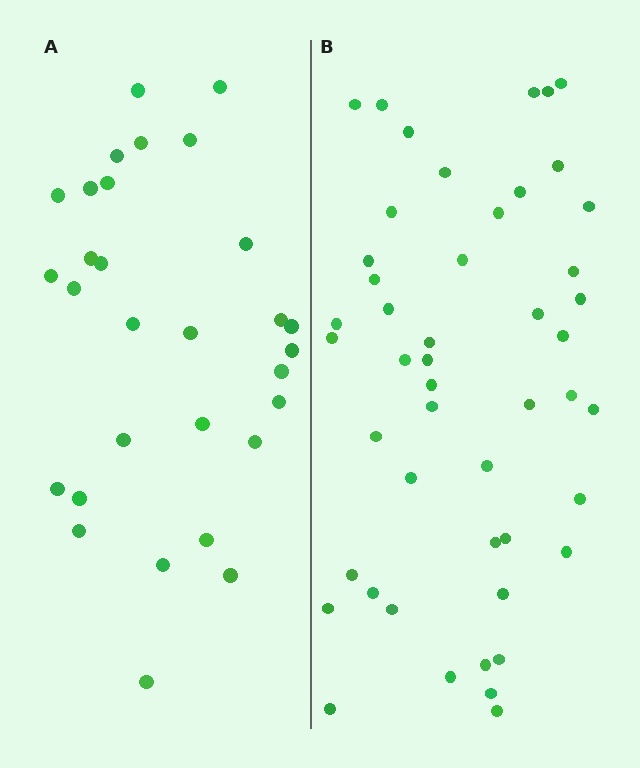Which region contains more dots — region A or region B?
Region B (the right region) has more dots.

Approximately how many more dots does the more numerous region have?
Region B has approximately 20 more dots than region A.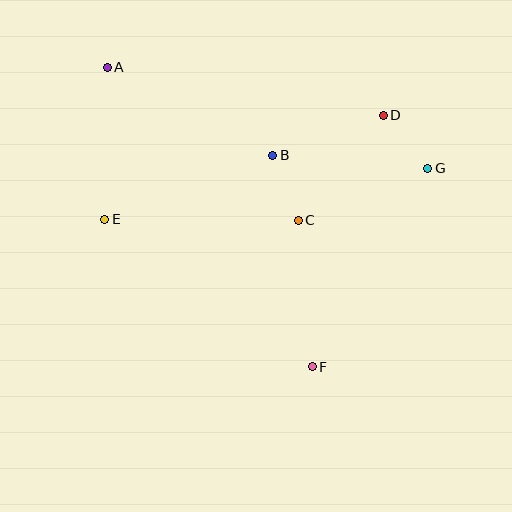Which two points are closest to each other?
Points D and G are closest to each other.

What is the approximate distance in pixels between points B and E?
The distance between B and E is approximately 180 pixels.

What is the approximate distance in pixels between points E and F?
The distance between E and F is approximately 255 pixels.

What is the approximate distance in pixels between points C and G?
The distance between C and G is approximately 140 pixels.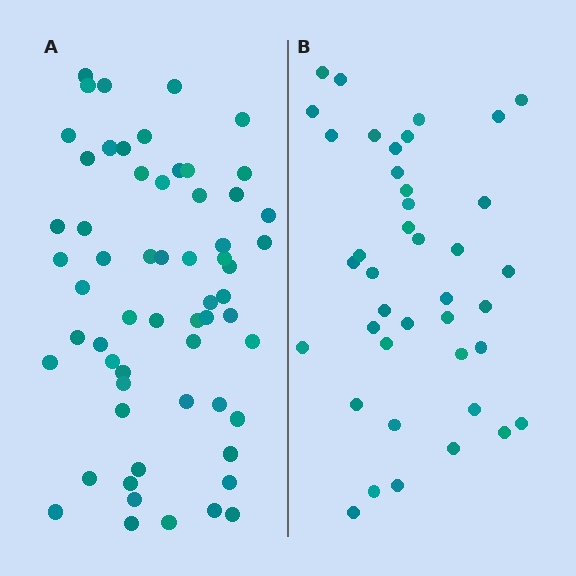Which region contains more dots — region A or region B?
Region A (the left region) has more dots.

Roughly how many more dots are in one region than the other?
Region A has approximately 20 more dots than region B.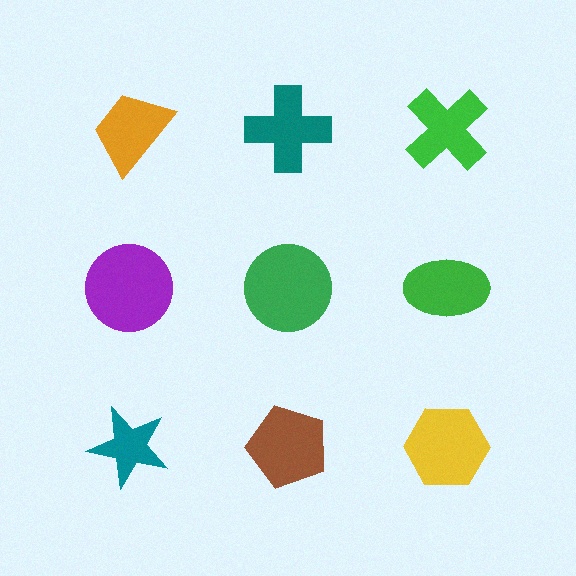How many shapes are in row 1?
3 shapes.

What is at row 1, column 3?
A green cross.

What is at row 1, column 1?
An orange trapezoid.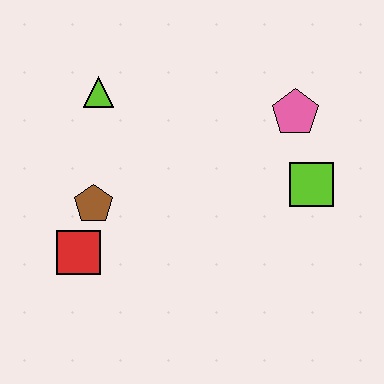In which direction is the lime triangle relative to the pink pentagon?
The lime triangle is to the left of the pink pentagon.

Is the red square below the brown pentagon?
Yes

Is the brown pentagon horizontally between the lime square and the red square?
Yes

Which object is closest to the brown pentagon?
The red square is closest to the brown pentagon.